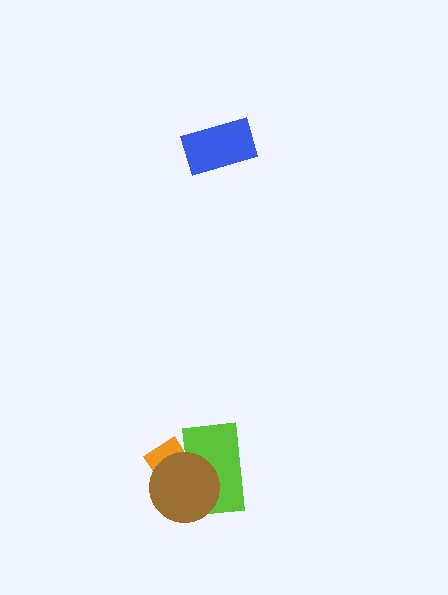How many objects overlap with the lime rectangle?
2 objects overlap with the lime rectangle.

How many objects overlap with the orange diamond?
2 objects overlap with the orange diamond.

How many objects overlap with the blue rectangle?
0 objects overlap with the blue rectangle.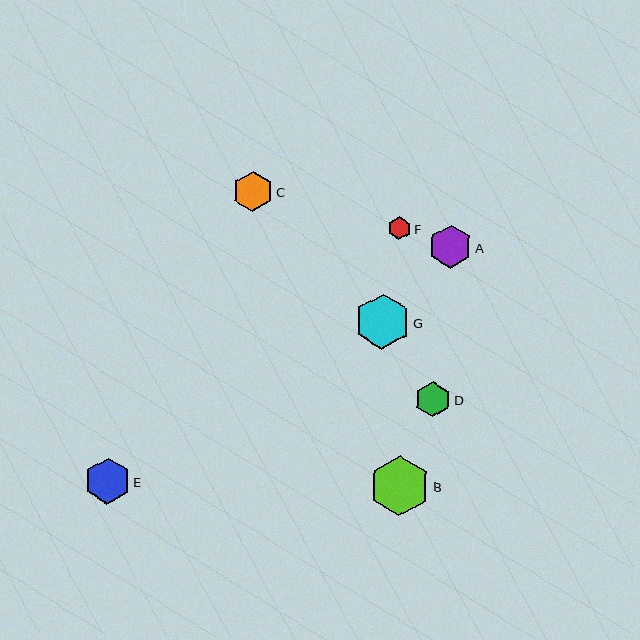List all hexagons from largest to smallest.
From largest to smallest: B, G, E, A, C, D, F.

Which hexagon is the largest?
Hexagon B is the largest with a size of approximately 60 pixels.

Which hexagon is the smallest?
Hexagon F is the smallest with a size of approximately 23 pixels.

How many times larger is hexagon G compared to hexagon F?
Hexagon G is approximately 2.5 times the size of hexagon F.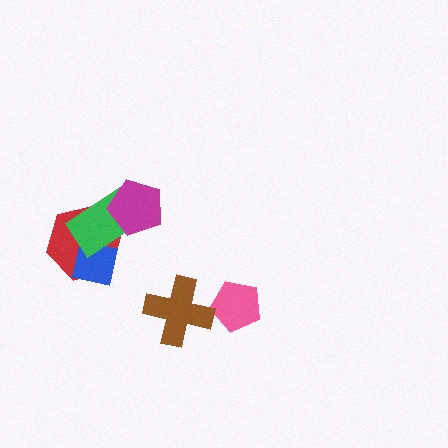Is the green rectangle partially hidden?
Yes, it is partially covered by another shape.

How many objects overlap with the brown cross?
0 objects overlap with the brown cross.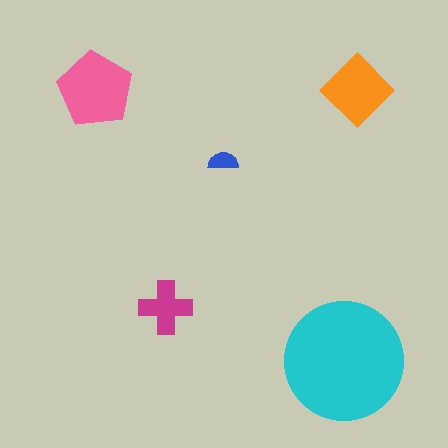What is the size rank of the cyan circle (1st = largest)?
1st.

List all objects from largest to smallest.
The cyan circle, the pink pentagon, the orange diamond, the magenta cross, the blue semicircle.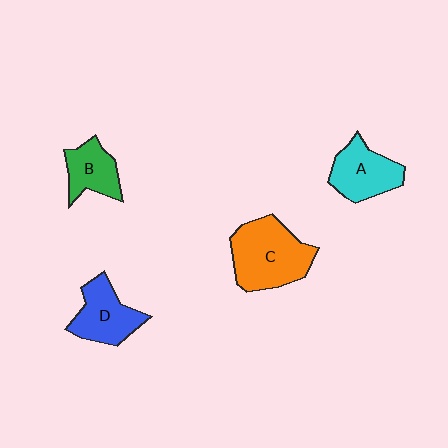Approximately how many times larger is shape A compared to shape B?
Approximately 1.3 times.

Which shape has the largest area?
Shape C (orange).